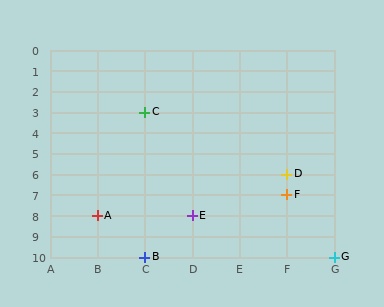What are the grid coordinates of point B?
Point B is at grid coordinates (C, 10).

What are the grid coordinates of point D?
Point D is at grid coordinates (F, 6).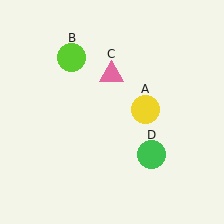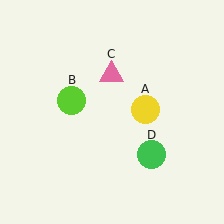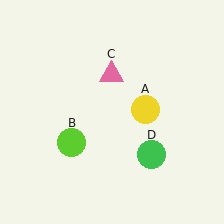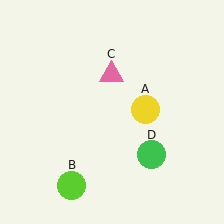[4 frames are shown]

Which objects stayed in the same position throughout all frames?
Yellow circle (object A) and pink triangle (object C) and green circle (object D) remained stationary.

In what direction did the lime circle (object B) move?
The lime circle (object B) moved down.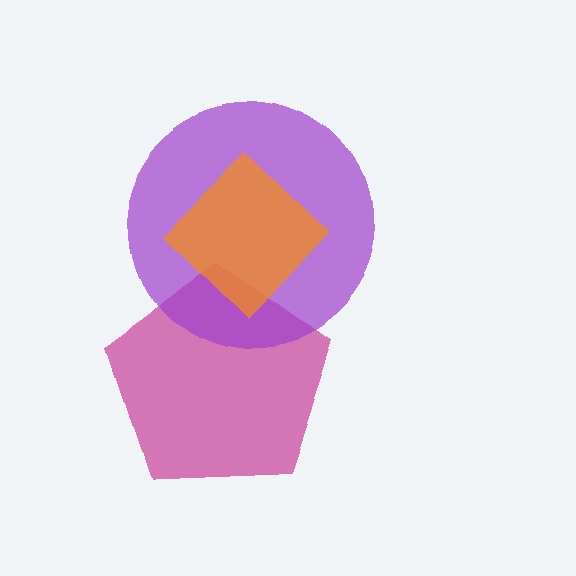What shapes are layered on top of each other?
The layered shapes are: a magenta pentagon, a purple circle, an orange diamond.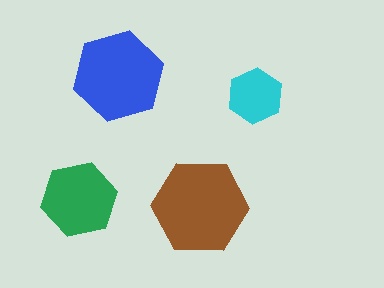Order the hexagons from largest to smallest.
the brown one, the blue one, the green one, the cyan one.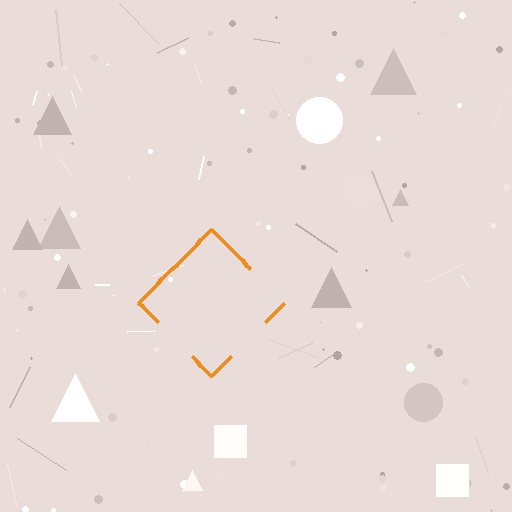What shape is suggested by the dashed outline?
The dashed outline suggests a diamond.